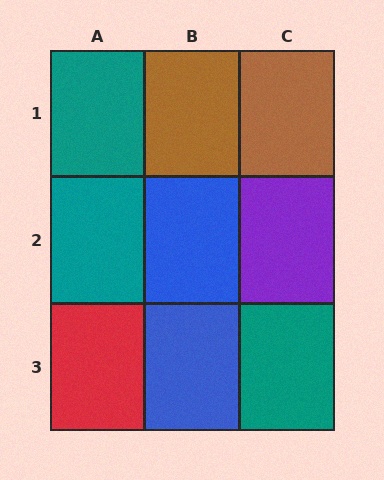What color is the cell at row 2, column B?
Blue.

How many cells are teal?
3 cells are teal.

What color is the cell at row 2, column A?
Teal.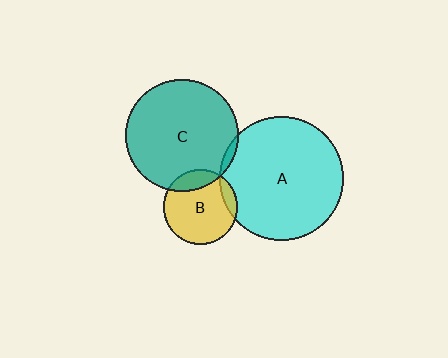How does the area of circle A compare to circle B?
Approximately 2.8 times.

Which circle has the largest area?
Circle A (cyan).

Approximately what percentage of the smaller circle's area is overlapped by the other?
Approximately 15%.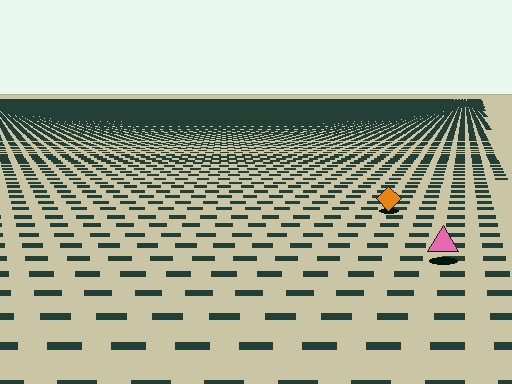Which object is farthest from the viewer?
The orange diamond is farthest from the viewer. It appears smaller and the ground texture around it is denser.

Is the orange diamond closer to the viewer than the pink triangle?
No. The pink triangle is closer — you can tell from the texture gradient: the ground texture is coarser near it.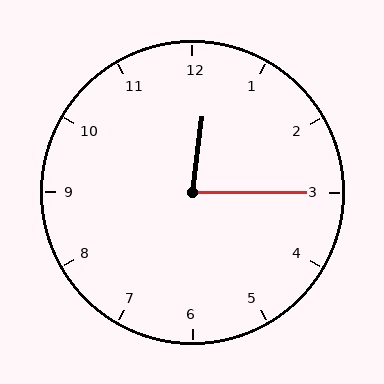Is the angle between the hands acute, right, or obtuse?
It is acute.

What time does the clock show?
12:15.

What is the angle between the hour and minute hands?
Approximately 82 degrees.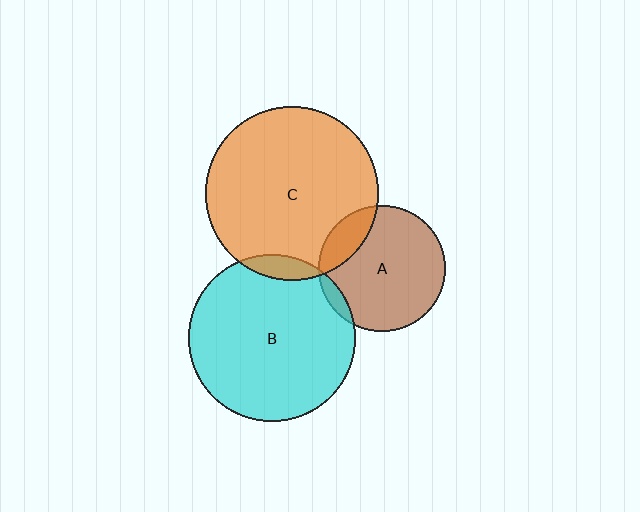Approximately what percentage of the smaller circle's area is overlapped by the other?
Approximately 5%.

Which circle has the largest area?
Circle C (orange).